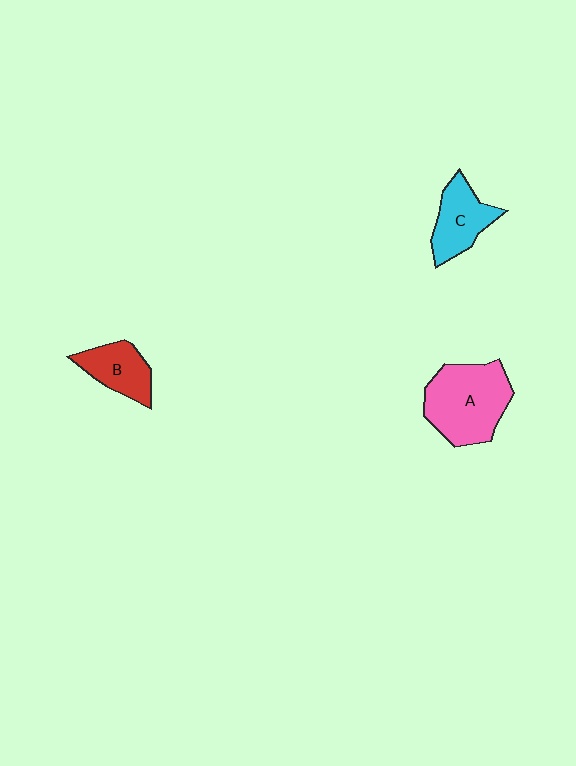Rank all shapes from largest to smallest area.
From largest to smallest: A (pink), C (cyan), B (red).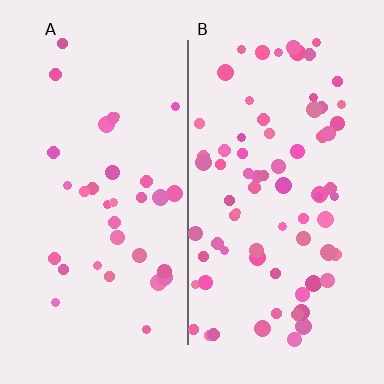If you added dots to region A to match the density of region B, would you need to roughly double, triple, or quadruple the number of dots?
Approximately double.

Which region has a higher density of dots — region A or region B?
B (the right).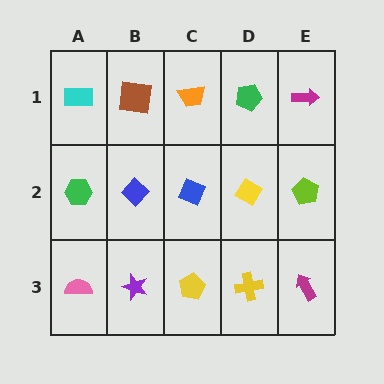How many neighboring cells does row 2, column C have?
4.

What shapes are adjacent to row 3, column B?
A blue diamond (row 2, column B), a pink semicircle (row 3, column A), a yellow pentagon (row 3, column C).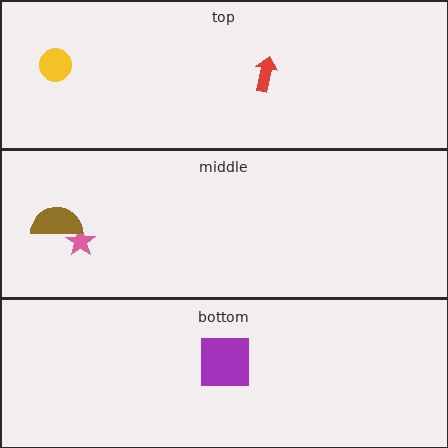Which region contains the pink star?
The middle region.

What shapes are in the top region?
The red arrow, the yellow circle.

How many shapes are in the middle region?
2.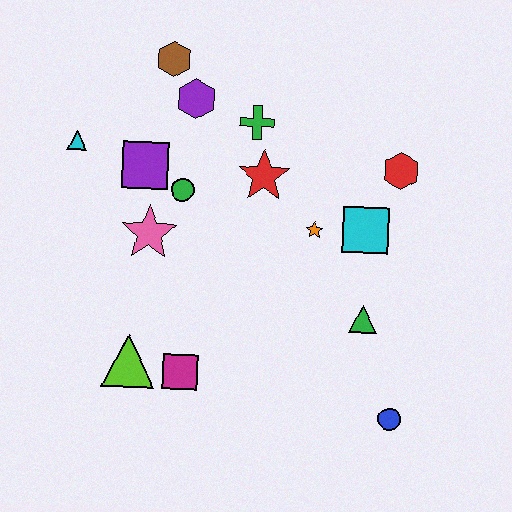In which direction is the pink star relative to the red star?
The pink star is to the left of the red star.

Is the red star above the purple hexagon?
No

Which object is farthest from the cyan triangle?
The blue circle is farthest from the cyan triangle.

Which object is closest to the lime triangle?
The magenta square is closest to the lime triangle.